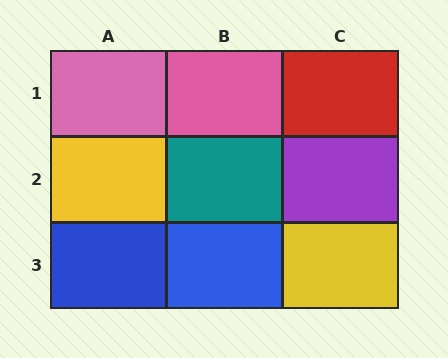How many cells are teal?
1 cell is teal.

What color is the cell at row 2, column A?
Yellow.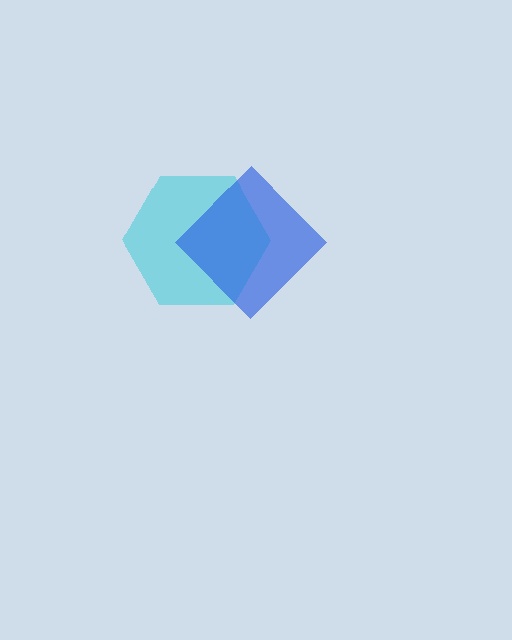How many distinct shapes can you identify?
There are 2 distinct shapes: a cyan hexagon, a blue diamond.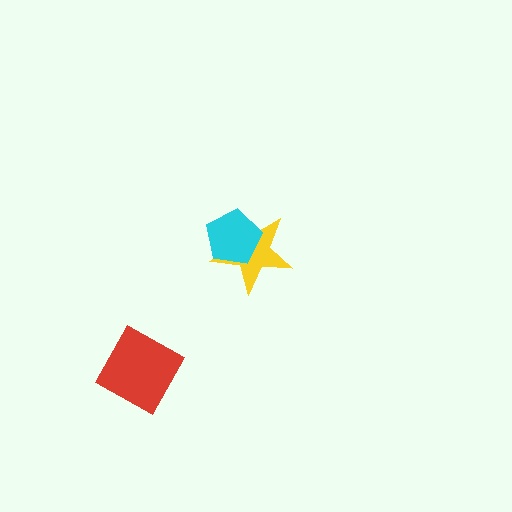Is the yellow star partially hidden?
Yes, it is partially covered by another shape.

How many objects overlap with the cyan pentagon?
1 object overlaps with the cyan pentagon.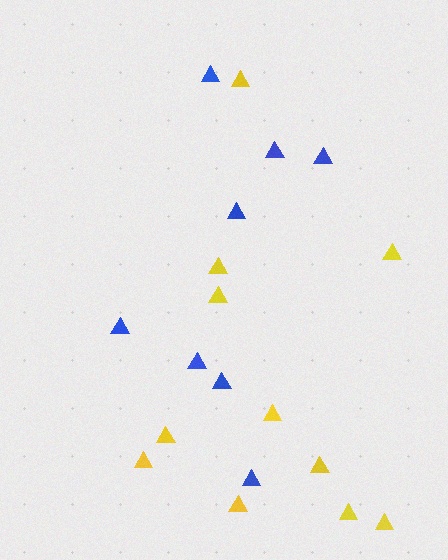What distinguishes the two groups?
There are 2 groups: one group of yellow triangles (11) and one group of blue triangles (8).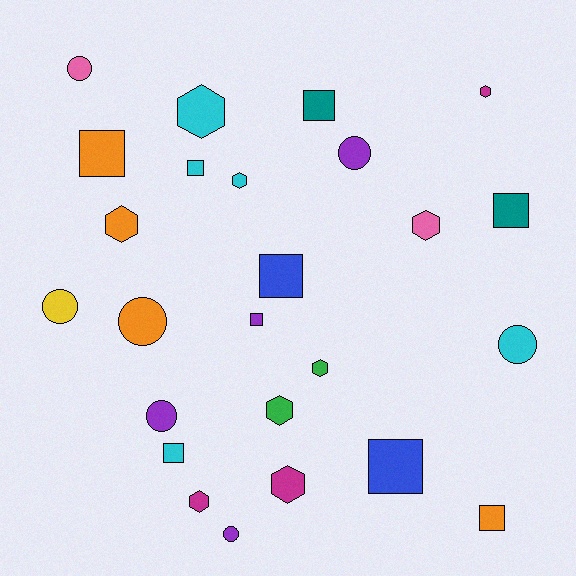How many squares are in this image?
There are 9 squares.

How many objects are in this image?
There are 25 objects.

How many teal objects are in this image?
There are 2 teal objects.